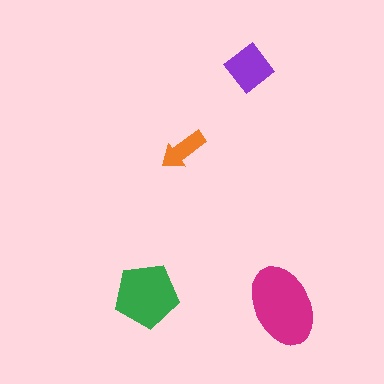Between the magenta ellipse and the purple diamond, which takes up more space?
The magenta ellipse.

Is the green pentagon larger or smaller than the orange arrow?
Larger.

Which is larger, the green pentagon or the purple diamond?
The green pentagon.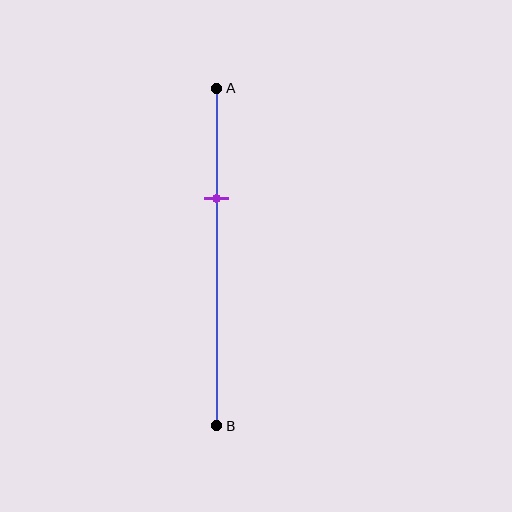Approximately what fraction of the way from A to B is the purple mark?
The purple mark is approximately 35% of the way from A to B.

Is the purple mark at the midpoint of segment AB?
No, the mark is at about 35% from A, not at the 50% midpoint.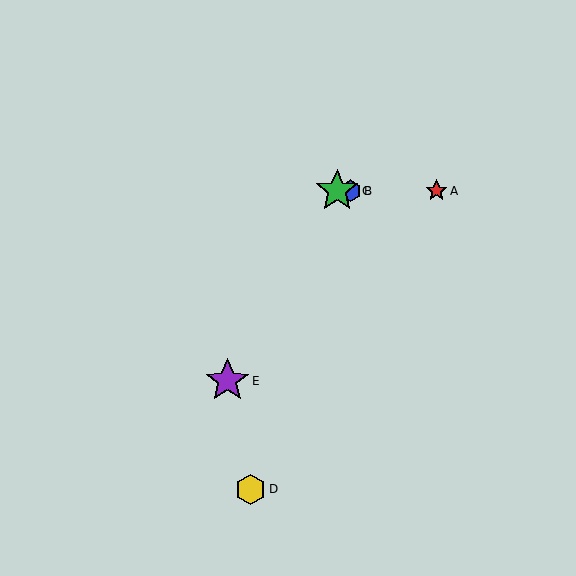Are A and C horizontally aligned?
Yes, both are at y≈191.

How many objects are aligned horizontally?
3 objects (A, B, C) are aligned horizontally.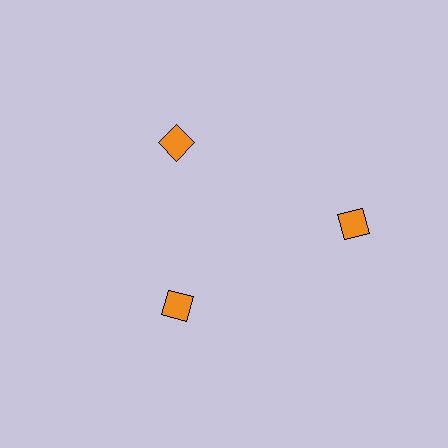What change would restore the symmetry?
The symmetry would be restored by moving it inward, back onto the ring so that all 3 diamonds sit at equal angles and equal distance from the center.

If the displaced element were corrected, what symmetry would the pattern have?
It would have 3-fold rotational symmetry — the pattern would map onto itself every 120 degrees.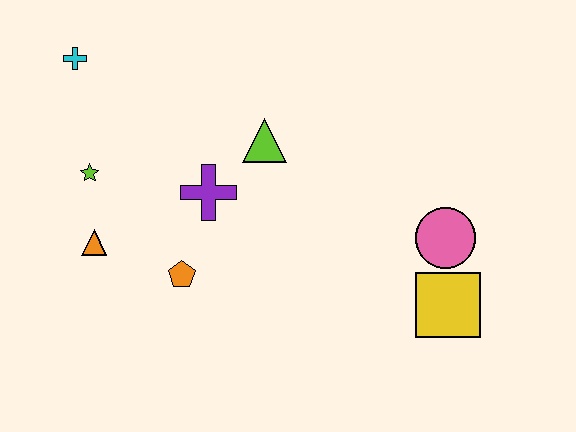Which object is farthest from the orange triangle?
The yellow square is farthest from the orange triangle.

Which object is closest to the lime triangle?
The purple cross is closest to the lime triangle.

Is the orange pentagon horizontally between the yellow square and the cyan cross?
Yes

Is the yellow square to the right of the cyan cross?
Yes